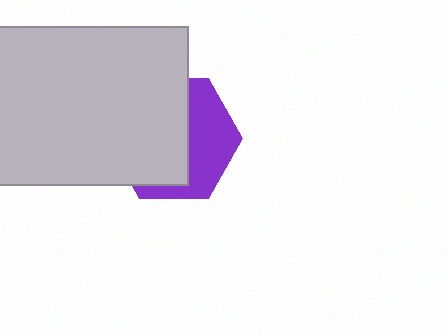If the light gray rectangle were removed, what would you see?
You would see the complete purple hexagon.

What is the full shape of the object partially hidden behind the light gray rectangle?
The partially hidden object is a purple hexagon.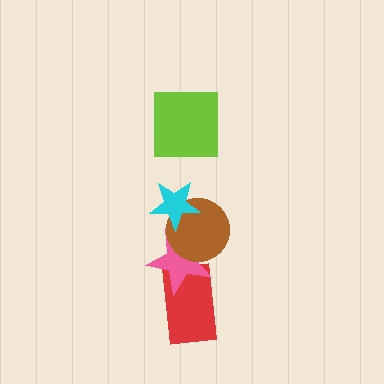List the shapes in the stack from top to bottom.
From top to bottom: the lime square, the cyan star, the brown circle, the pink star, the red rectangle.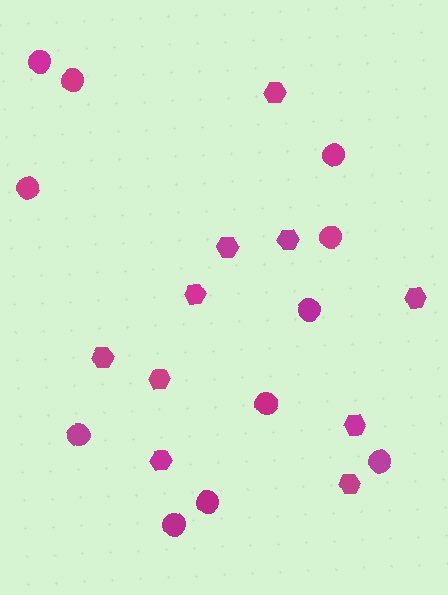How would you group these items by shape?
There are 2 groups: one group of circles (11) and one group of hexagons (10).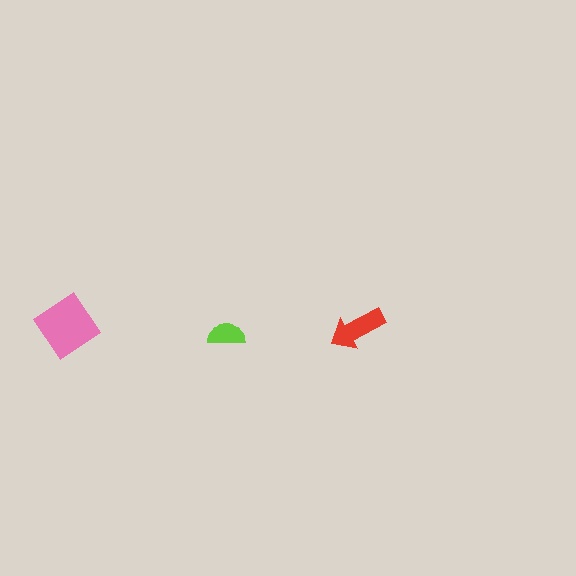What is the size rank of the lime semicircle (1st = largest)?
3rd.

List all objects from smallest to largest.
The lime semicircle, the red arrow, the pink diamond.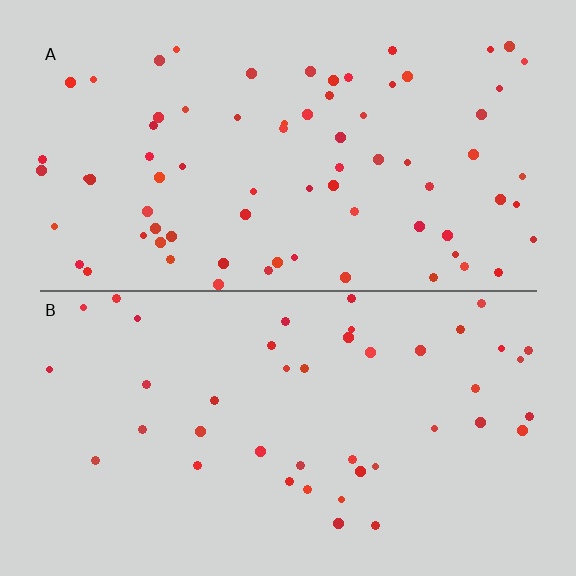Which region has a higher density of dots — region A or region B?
A (the top).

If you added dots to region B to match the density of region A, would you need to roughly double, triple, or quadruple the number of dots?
Approximately double.